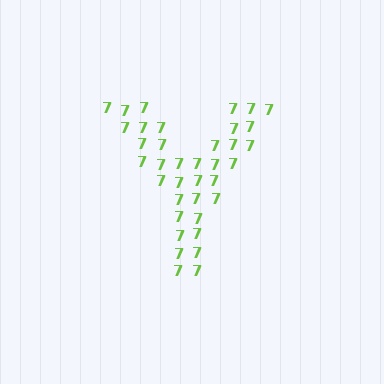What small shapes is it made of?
It is made of small digit 7's.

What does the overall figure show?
The overall figure shows the letter Y.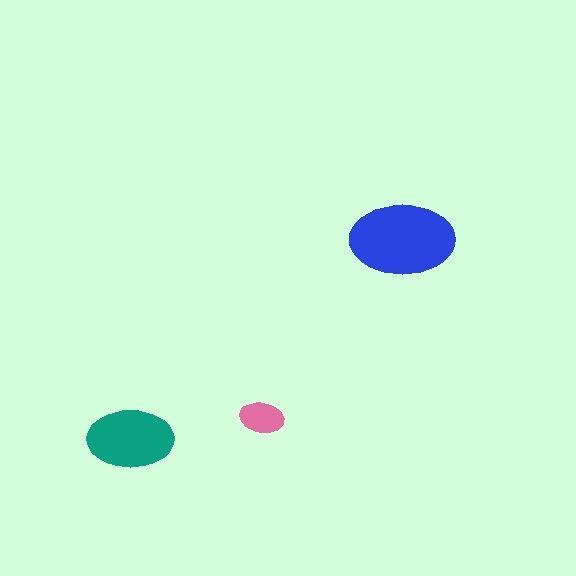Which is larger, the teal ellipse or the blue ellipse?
The blue one.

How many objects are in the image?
There are 3 objects in the image.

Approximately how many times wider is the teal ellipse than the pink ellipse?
About 2 times wider.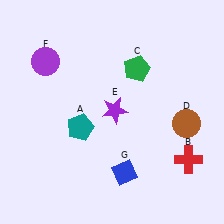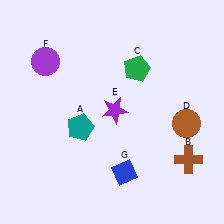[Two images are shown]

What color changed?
The cross (B) changed from red in Image 1 to brown in Image 2.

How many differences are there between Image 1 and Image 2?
There is 1 difference between the two images.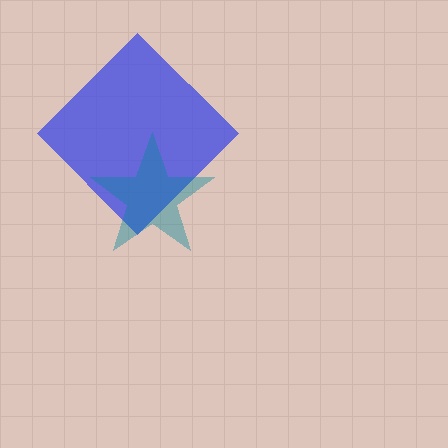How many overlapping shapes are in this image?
There are 2 overlapping shapes in the image.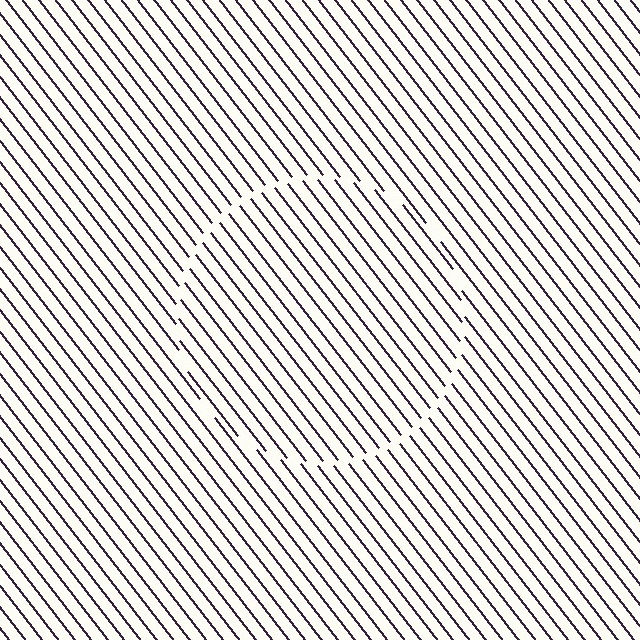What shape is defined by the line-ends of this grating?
An illusory circle. The interior of the shape contains the same grating, shifted by half a period — the contour is defined by the phase discontinuity where line-ends from the inner and outer gratings abut.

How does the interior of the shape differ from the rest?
The interior of the shape contains the same grating, shifted by half a period — the contour is defined by the phase discontinuity where line-ends from the inner and outer gratings abut.